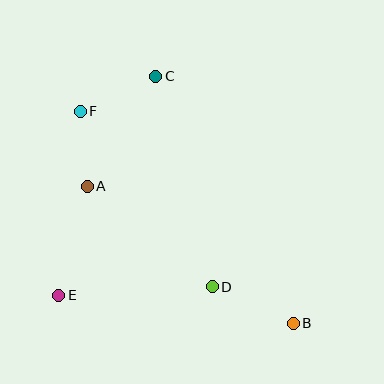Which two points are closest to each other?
Points A and F are closest to each other.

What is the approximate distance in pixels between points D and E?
The distance between D and E is approximately 154 pixels.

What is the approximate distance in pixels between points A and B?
The distance between A and B is approximately 248 pixels.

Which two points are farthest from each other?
Points B and F are farthest from each other.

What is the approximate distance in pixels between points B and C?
The distance between B and C is approximately 283 pixels.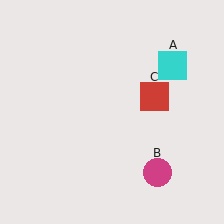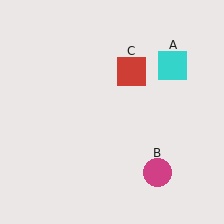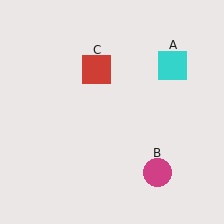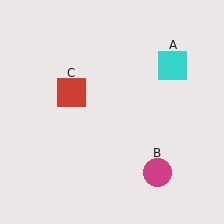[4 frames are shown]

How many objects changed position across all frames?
1 object changed position: red square (object C).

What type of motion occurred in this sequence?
The red square (object C) rotated counterclockwise around the center of the scene.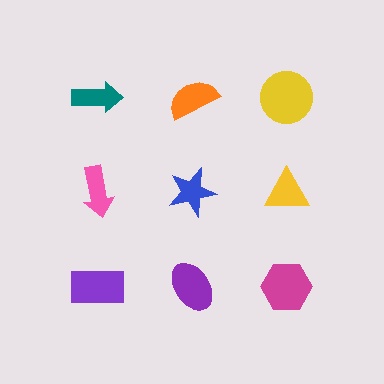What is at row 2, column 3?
A yellow triangle.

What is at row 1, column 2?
An orange semicircle.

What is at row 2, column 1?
A pink arrow.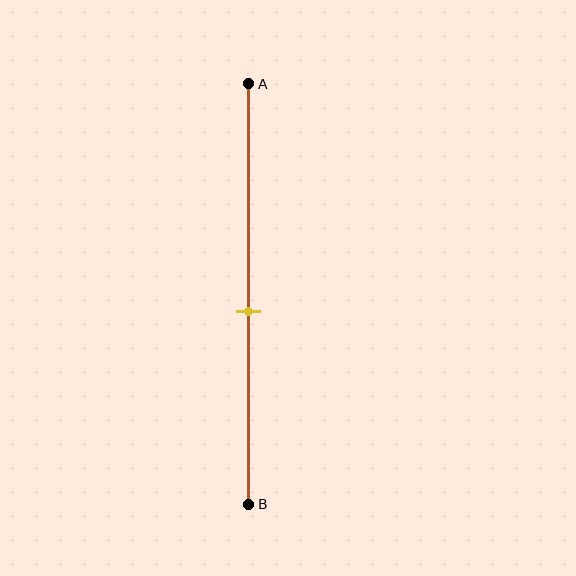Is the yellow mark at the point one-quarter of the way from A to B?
No, the mark is at about 55% from A, not at the 25% one-quarter point.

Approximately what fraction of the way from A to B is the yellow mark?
The yellow mark is approximately 55% of the way from A to B.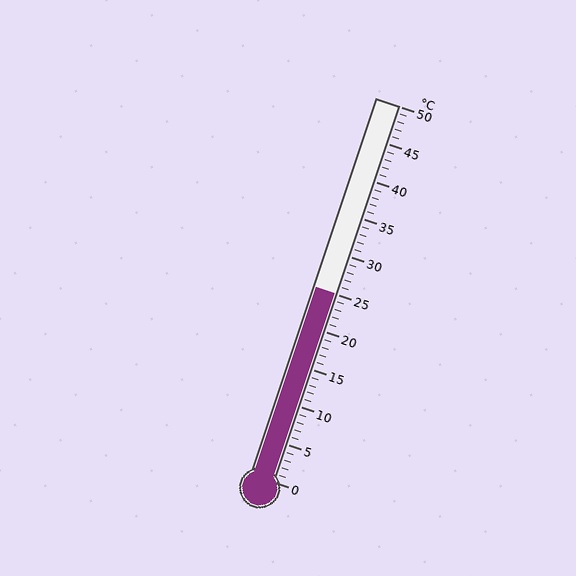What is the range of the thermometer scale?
The thermometer scale ranges from 0°C to 50°C.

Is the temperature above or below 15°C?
The temperature is above 15°C.